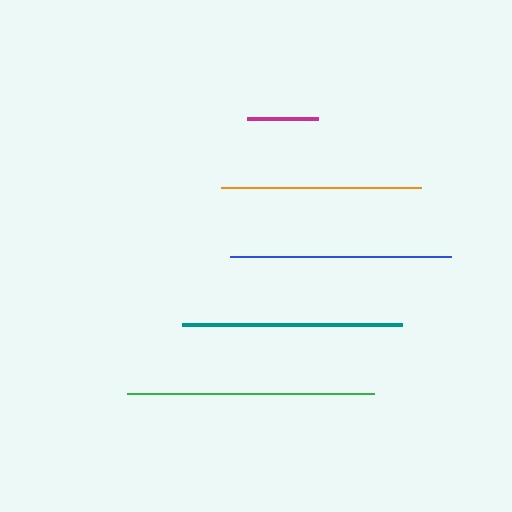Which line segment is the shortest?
The magenta line is the shortest at approximately 70 pixels.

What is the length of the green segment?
The green segment is approximately 247 pixels long.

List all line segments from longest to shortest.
From longest to shortest: green, teal, blue, orange, magenta.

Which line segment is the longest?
The green line is the longest at approximately 247 pixels.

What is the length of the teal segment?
The teal segment is approximately 221 pixels long.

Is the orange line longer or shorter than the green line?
The green line is longer than the orange line.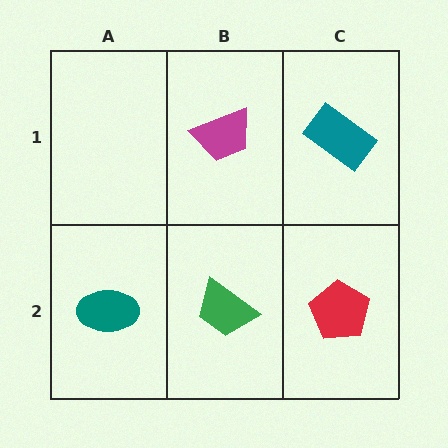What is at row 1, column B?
A magenta trapezoid.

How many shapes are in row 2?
3 shapes.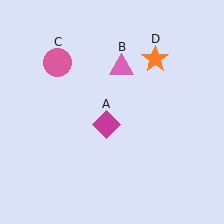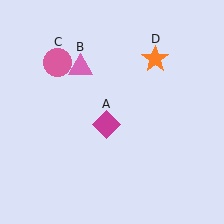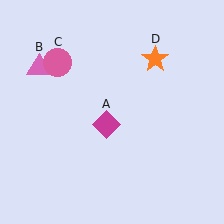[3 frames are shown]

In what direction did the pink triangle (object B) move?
The pink triangle (object B) moved left.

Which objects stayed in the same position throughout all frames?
Magenta diamond (object A) and pink circle (object C) and orange star (object D) remained stationary.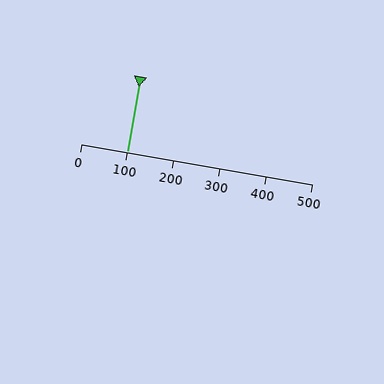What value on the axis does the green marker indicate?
The marker indicates approximately 100.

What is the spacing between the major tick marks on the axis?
The major ticks are spaced 100 apart.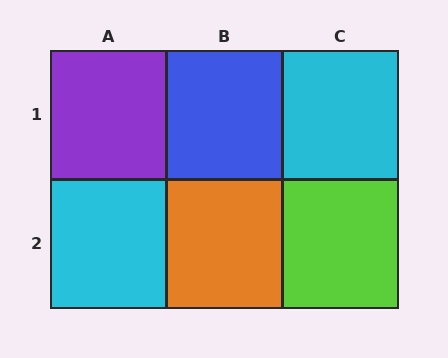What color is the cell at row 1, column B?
Blue.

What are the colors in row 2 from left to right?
Cyan, orange, lime.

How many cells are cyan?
2 cells are cyan.